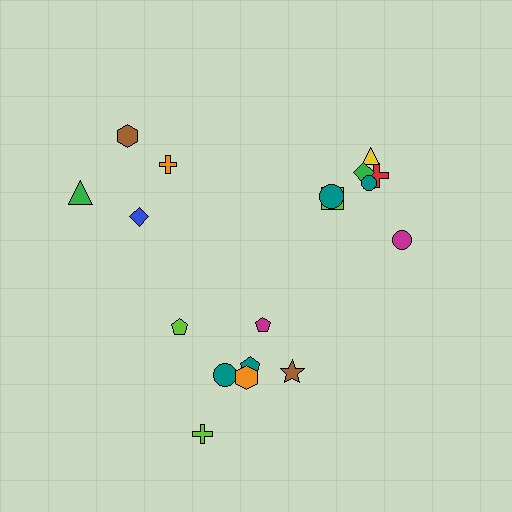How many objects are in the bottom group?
There are 7 objects.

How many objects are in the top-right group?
There are 7 objects.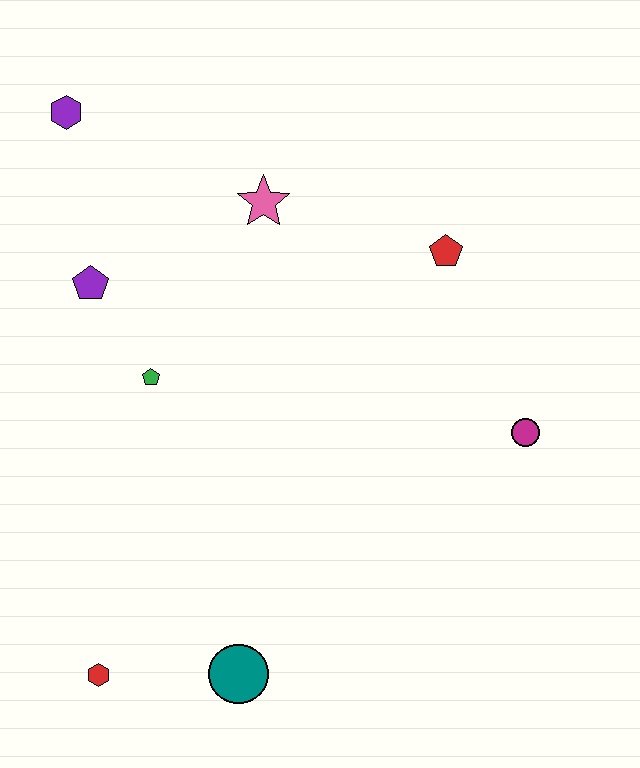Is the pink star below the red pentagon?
No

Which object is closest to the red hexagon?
The teal circle is closest to the red hexagon.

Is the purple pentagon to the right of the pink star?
No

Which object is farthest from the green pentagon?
The magenta circle is farthest from the green pentagon.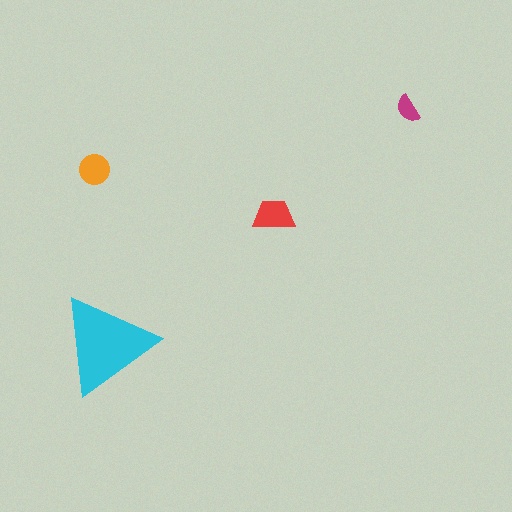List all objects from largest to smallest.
The cyan triangle, the red trapezoid, the orange circle, the magenta semicircle.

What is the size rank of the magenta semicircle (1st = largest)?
4th.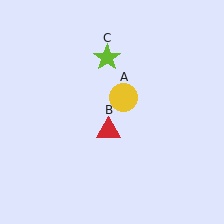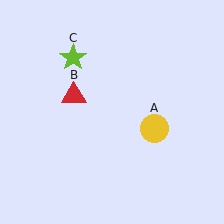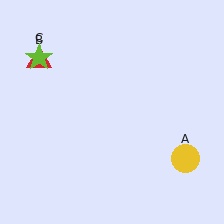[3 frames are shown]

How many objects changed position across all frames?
3 objects changed position: yellow circle (object A), red triangle (object B), lime star (object C).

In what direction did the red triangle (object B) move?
The red triangle (object B) moved up and to the left.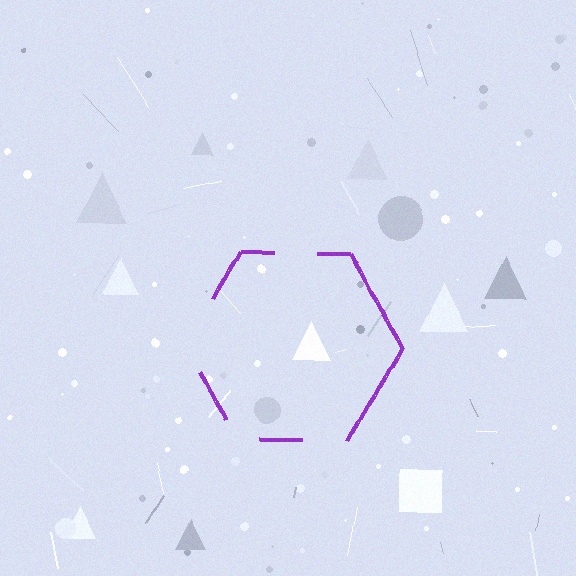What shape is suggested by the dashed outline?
The dashed outline suggests a hexagon.